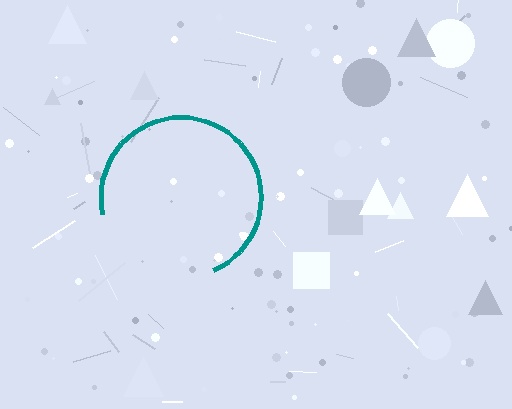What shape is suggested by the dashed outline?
The dashed outline suggests a circle.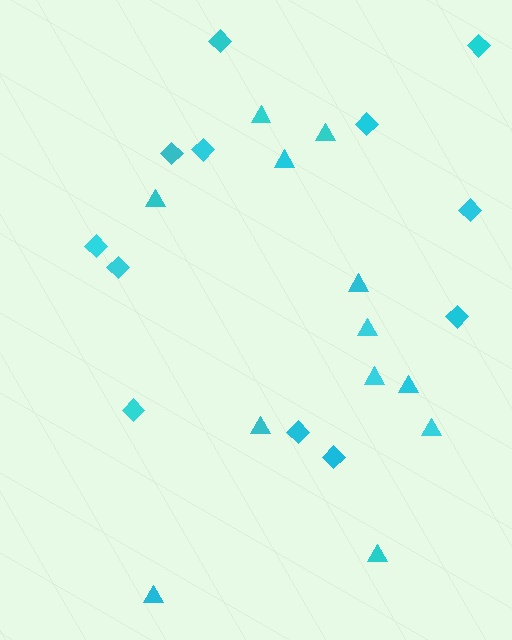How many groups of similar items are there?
There are 2 groups: one group of diamonds (12) and one group of triangles (12).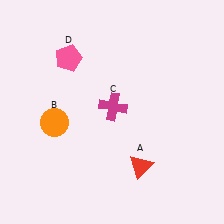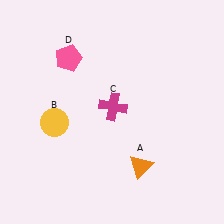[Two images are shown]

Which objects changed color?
A changed from red to orange. B changed from orange to yellow.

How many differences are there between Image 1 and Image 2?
There are 2 differences between the two images.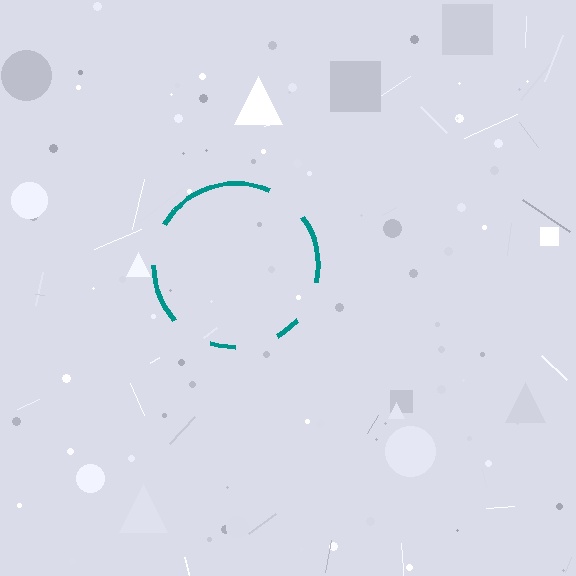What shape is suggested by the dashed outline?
The dashed outline suggests a circle.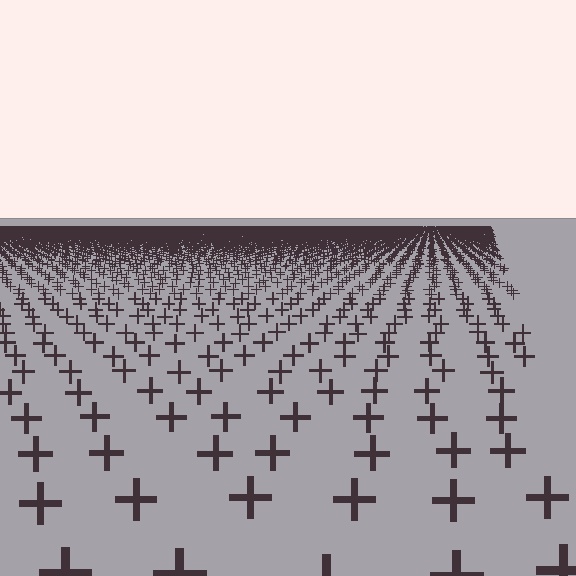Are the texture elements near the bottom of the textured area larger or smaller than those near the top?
Larger. Near the bottom, elements are closer to the viewer and appear at a bigger on-screen size.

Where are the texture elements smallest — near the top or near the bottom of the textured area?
Near the top.